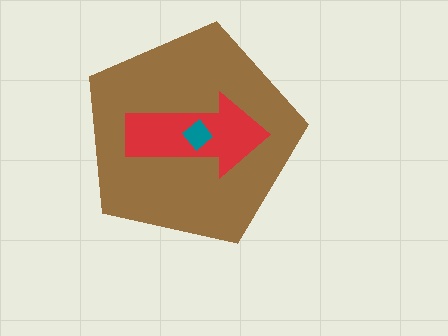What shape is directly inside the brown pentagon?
The red arrow.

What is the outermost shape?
The brown pentagon.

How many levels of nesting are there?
3.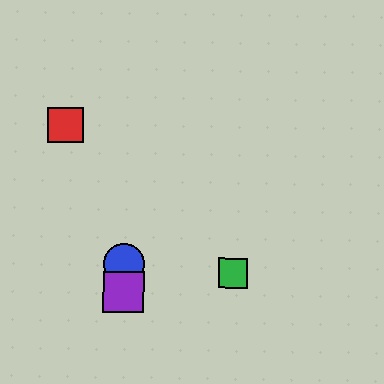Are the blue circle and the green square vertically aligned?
No, the blue circle is at x≈124 and the green square is at x≈233.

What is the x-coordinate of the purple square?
The purple square is at x≈123.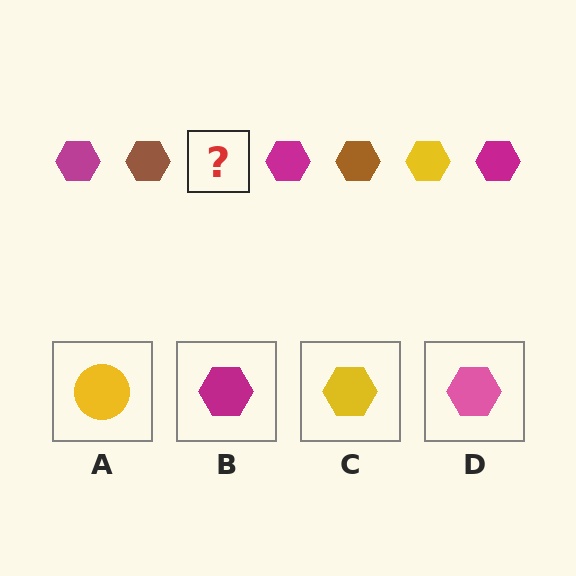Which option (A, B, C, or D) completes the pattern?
C.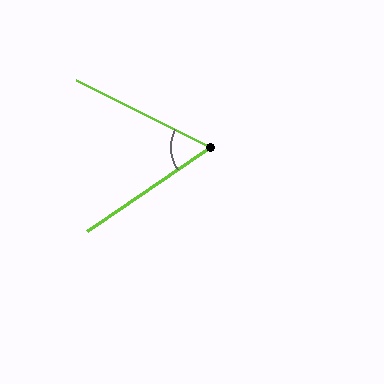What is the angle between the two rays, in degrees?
Approximately 61 degrees.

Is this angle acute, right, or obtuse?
It is acute.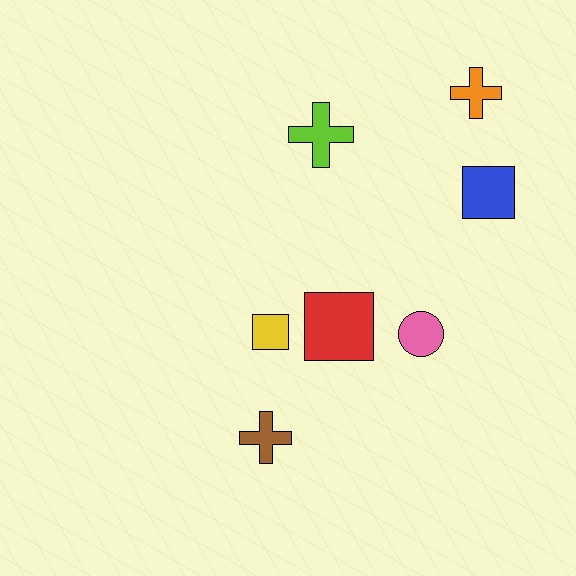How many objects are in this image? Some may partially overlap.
There are 7 objects.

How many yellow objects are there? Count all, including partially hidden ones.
There is 1 yellow object.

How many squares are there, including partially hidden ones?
There are 3 squares.